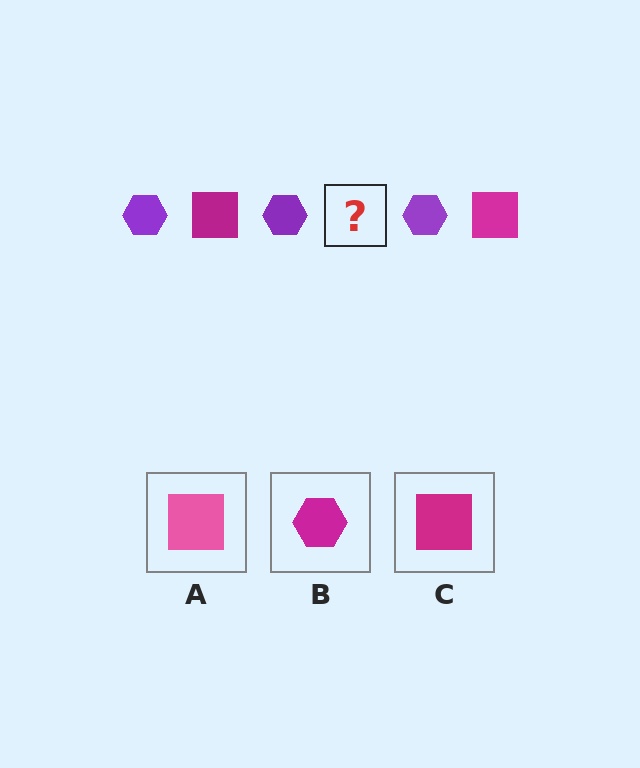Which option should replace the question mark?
Option C.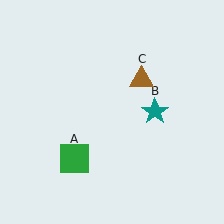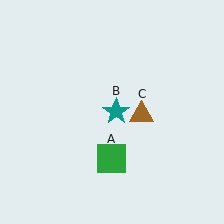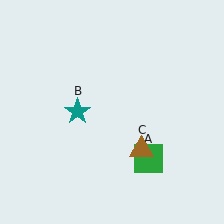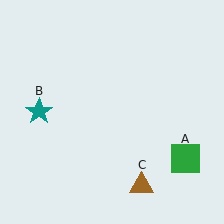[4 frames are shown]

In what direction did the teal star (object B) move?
The teal star (object B) moved left.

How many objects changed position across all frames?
3 objects changed position: green square (object A), teal star (object B), brown triangle (object C).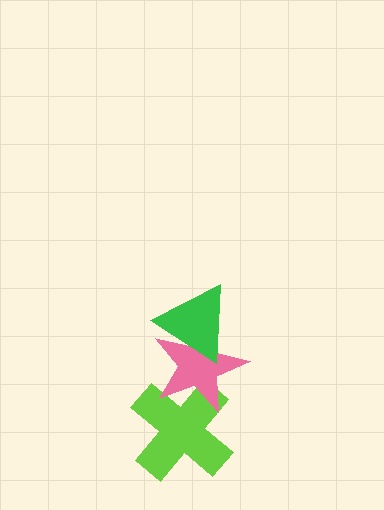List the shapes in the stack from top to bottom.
From top to bottom: the green triangle, the pink star, the lime cross.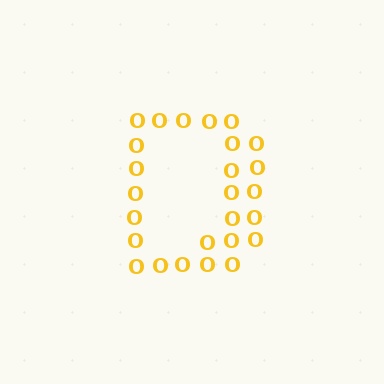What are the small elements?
The small elements are letter O's.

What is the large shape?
The large shape is the letter D.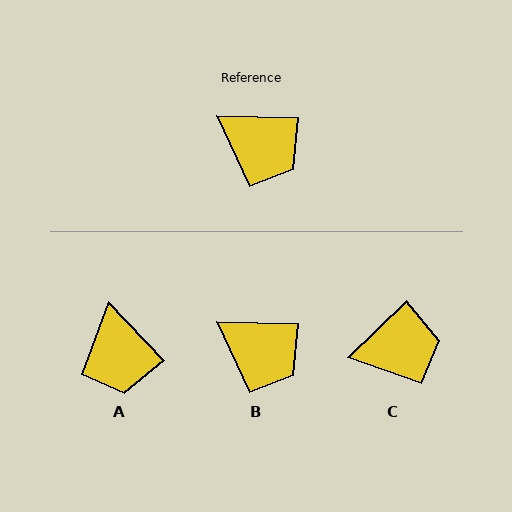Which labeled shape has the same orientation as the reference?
B.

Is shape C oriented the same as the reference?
No, it is off by about 46 degrees.